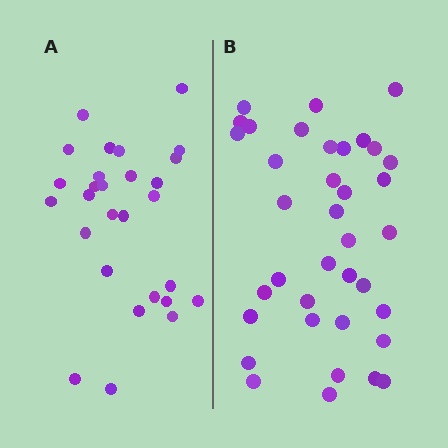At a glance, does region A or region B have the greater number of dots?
Region B (the right region) has more dots.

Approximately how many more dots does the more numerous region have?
Region B has roughly 8 or so more dots than region A.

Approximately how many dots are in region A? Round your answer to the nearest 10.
About 30 dots. (The exact count is 28, which rounds to 30.)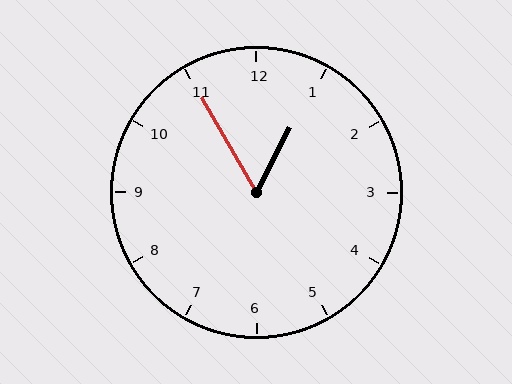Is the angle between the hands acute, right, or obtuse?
It is acute.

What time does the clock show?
12:55.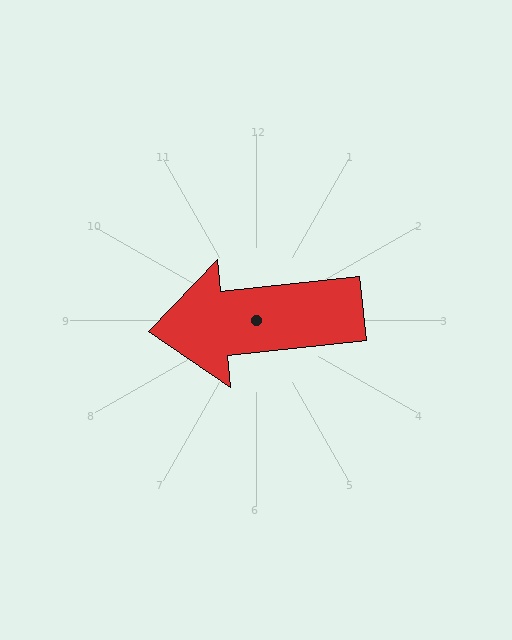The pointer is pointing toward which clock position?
Roughly 9 o'clock.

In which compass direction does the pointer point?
West.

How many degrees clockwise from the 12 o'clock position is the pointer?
Approximately 264 degrees.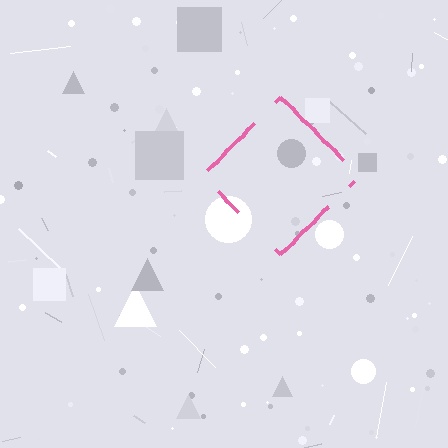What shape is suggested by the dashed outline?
The dashed outline suggests a diamond.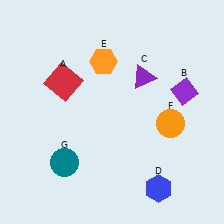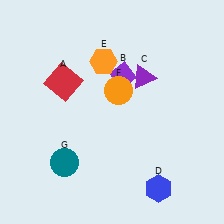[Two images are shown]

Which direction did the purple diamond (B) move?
The purple diamond (B) moved left.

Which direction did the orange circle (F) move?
The orange circle (F) moved left.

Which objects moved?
The objects that moved are: the purple diamond (B), the orange circle (F).